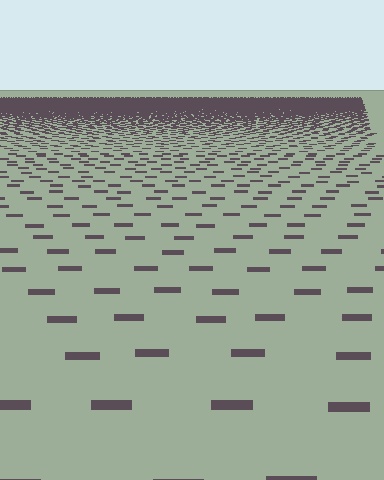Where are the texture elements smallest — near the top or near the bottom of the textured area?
Near the top.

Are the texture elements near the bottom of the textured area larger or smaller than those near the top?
Larger. Near the bottom, elements are closer to the viewer and appear at a bigger on-screen size.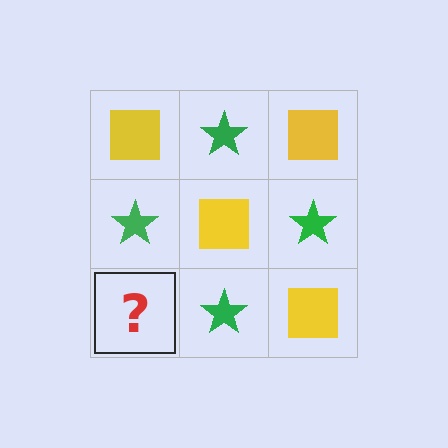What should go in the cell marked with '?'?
The missing cell should contain a yellow square.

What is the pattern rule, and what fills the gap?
The rule is that it alternates yellow square and green star in a checkerboard pattern. The gap should be filled with a yellow square.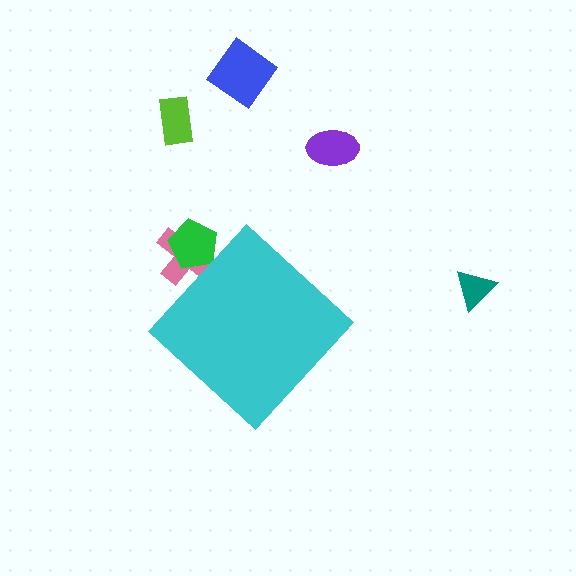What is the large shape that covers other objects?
A cyan diamond.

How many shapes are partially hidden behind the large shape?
2 shapes are partially hidden.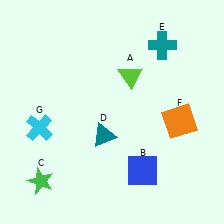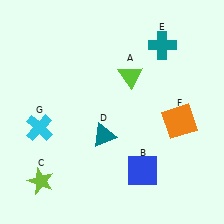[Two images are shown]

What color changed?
The star (C) changed from green in Image 1 to lime in Image 2.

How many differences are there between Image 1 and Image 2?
There is 1 difference between the two images.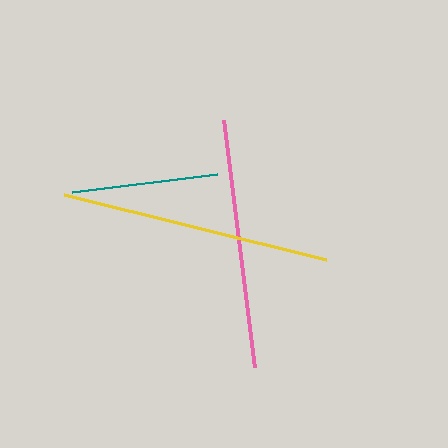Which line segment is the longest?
The yellow line is the longest at approximately 269 pixels.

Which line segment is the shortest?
The teal line is the shortest at approximately 146 pixels.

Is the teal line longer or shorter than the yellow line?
The yellow line is longer than the teal line.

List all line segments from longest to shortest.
From longest to shortest: yellow, pink, teal.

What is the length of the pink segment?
The pink segment is approximately 248 pixels long.